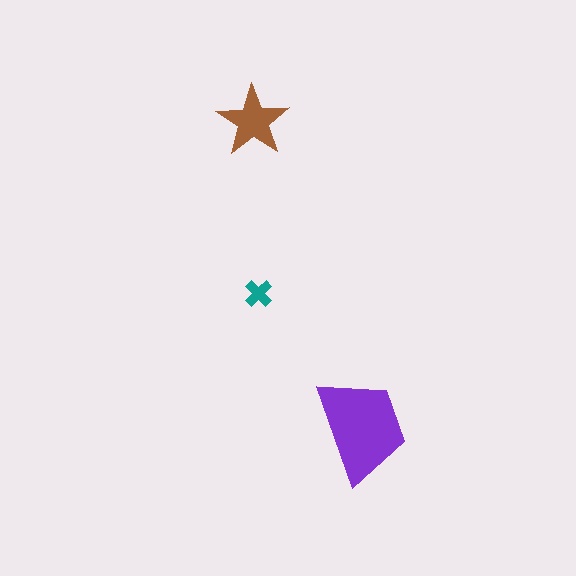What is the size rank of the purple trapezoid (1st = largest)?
1st.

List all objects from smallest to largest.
The teal cross, the brown star, the purple trapezoid.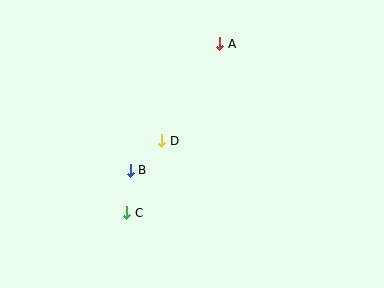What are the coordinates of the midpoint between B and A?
The midpoint between B and A is at (175, 107).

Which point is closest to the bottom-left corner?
Point C is closest to the bottom-left corner.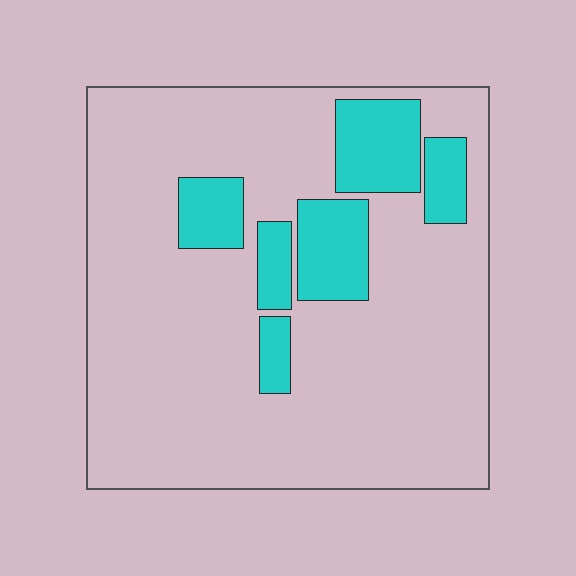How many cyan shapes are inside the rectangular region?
6.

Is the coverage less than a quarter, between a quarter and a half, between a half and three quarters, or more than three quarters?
Less than a quarter.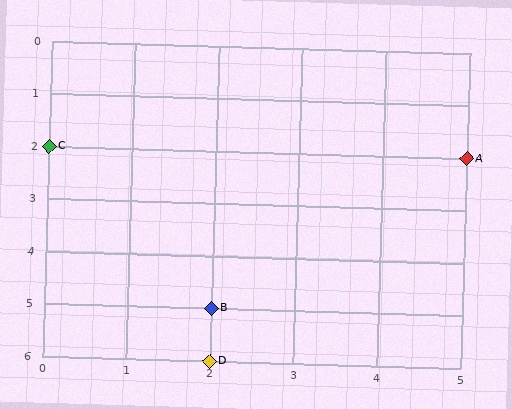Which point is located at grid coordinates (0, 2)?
Point C is at (0, 2).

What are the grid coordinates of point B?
Point B is at grid coordinates (2, 5).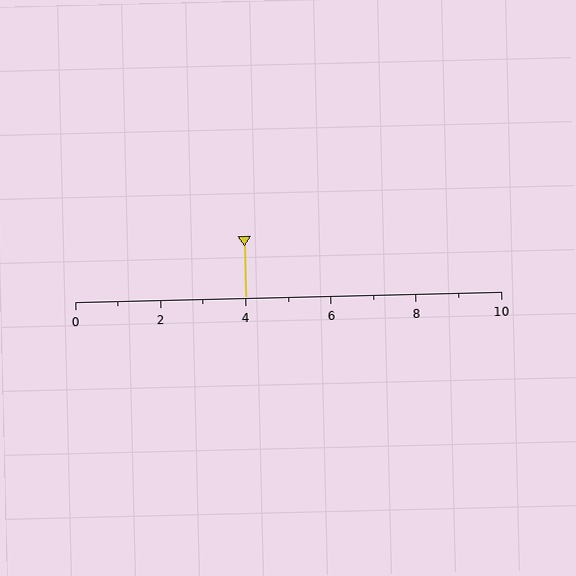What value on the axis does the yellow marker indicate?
The marker indicates approximately 4.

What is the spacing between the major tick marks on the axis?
The major ticks are spaced 2 apart.